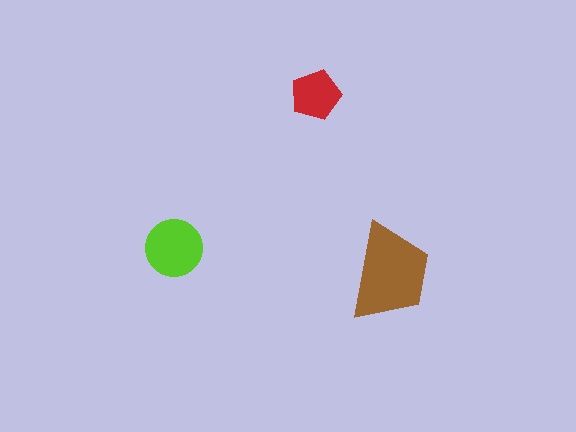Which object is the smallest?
The red pentagon.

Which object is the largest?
The brown trapezoid.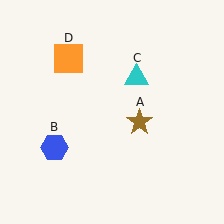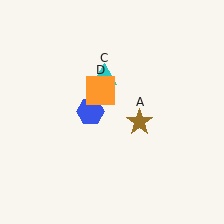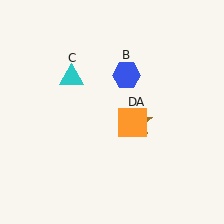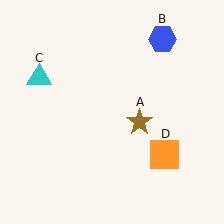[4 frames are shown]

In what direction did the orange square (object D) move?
The orange square (object D) moved down and to the right.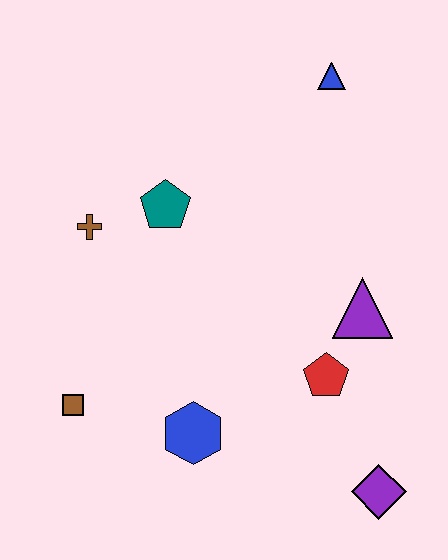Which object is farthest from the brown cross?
The purple diamond is farthest from the brown cross.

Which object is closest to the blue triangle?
The teal pentagon is closest to the blue triangle.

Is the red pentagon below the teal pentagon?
Yes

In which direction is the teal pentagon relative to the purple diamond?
The teal pentagon is above the purple diamond.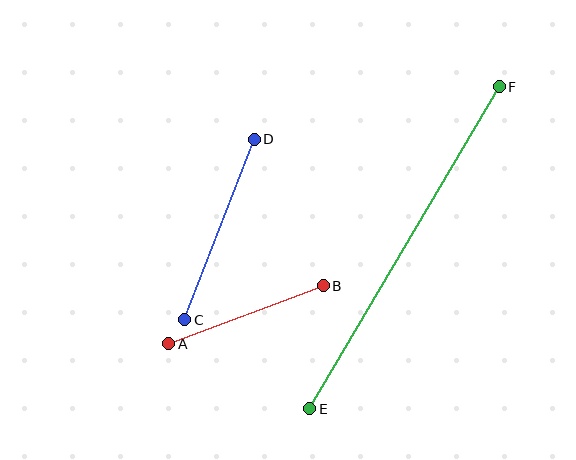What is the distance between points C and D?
The distance is approximately 194 pixels.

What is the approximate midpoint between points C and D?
The midpoint is at approximately (220, 229) pixels.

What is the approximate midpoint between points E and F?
The midpoint is at approximately (405, 248) pixels.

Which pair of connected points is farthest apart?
Points E and F are farthest apart.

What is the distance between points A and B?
The distance is approximately 165 pixels.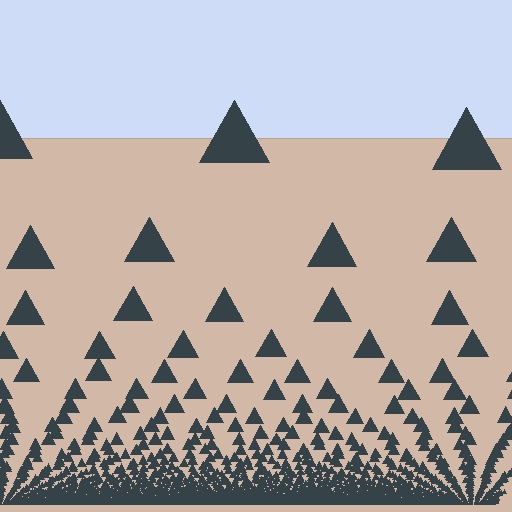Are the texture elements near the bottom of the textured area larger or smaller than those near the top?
Smaller. The gradient is inverted — elements near the bottom are smaller and denser.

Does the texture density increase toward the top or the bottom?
Density increases toward the bottom.